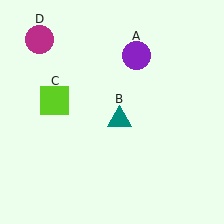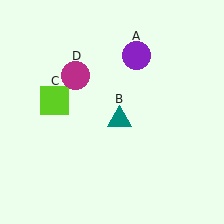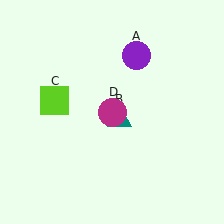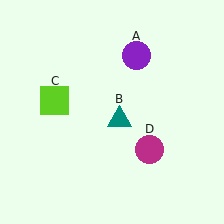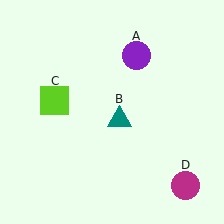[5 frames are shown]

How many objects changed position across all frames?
1 object changed position: magenta circle (object D).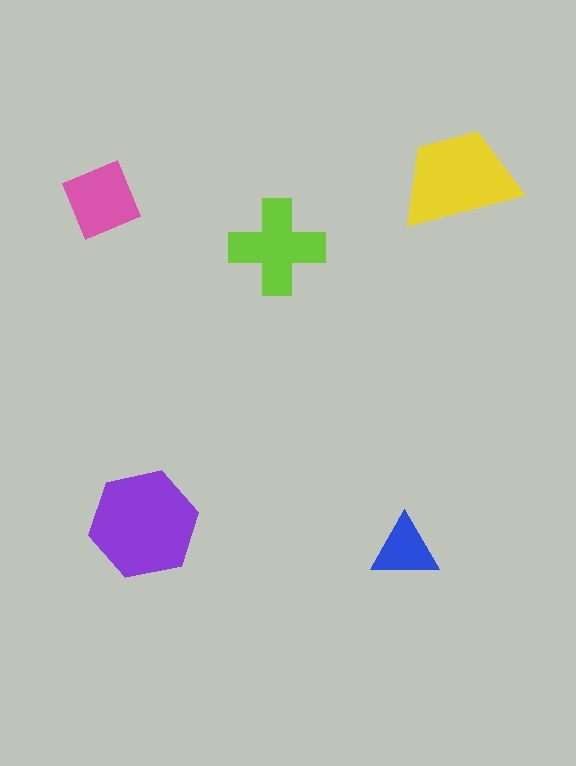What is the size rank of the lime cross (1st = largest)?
3rd.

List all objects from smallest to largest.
The blue triangle, the pink diamond, the lime cross, the yellow trapezoid, the purple hexagon.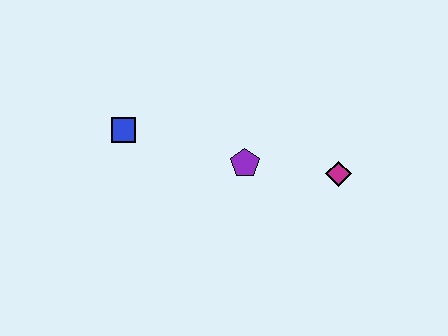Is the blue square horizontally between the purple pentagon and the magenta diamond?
No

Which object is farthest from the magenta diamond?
The blue square is farthest from the magenta diamond.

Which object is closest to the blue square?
The purple pentagon is closest to the blue square.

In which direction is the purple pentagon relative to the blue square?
The purple pentagon is to the right of the blue square.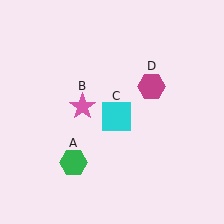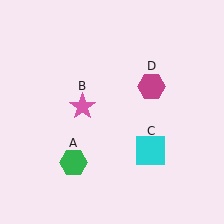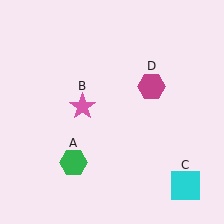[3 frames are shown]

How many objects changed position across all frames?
1 object changed position: cyan square (object C).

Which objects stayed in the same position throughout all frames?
Green hexagon (object A) and pink star (object B) and magenta hexagon (object D) remained stationary.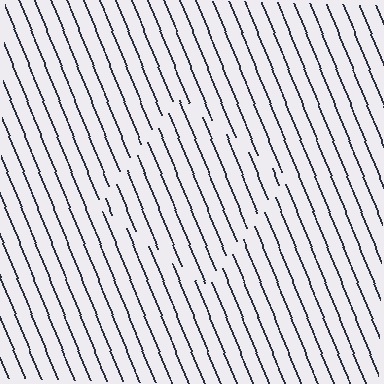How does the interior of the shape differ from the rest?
The interior of the shape contains the same grating, shifted by half a period — the contour is defined by the phase discontinuity where line-ends from the inner and outer gratings abut.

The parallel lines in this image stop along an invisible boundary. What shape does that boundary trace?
An illusory square. The interior of the shape contains the same grating, shifted by half a period — the contour is defined by the phase discontinuity where line-ends from the inner and outer gratings abut.